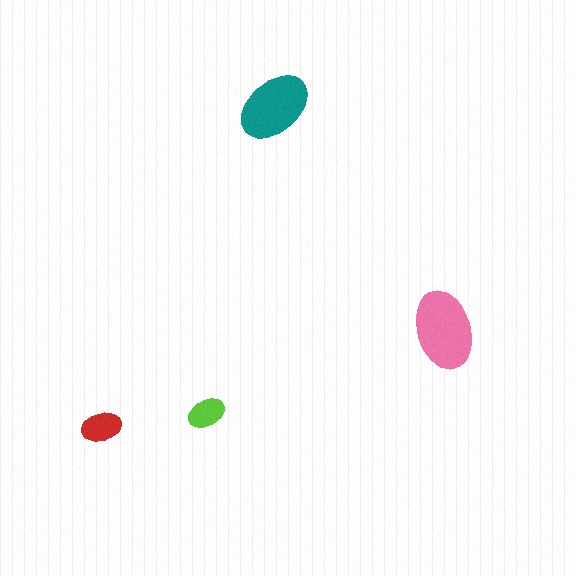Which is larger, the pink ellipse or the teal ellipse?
The pink one.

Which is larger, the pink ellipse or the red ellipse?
The pink one.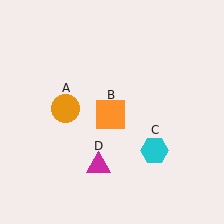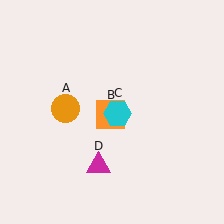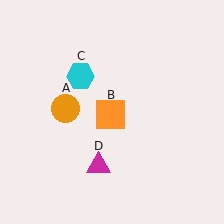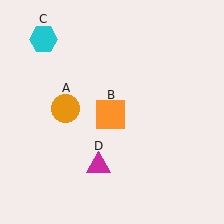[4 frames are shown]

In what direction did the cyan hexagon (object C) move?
The cyan hexagon (object C) moved up and to the left.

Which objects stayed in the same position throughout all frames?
Orange circle (object A) and orange square (object B) and magenta triangle (object D) remained stationary.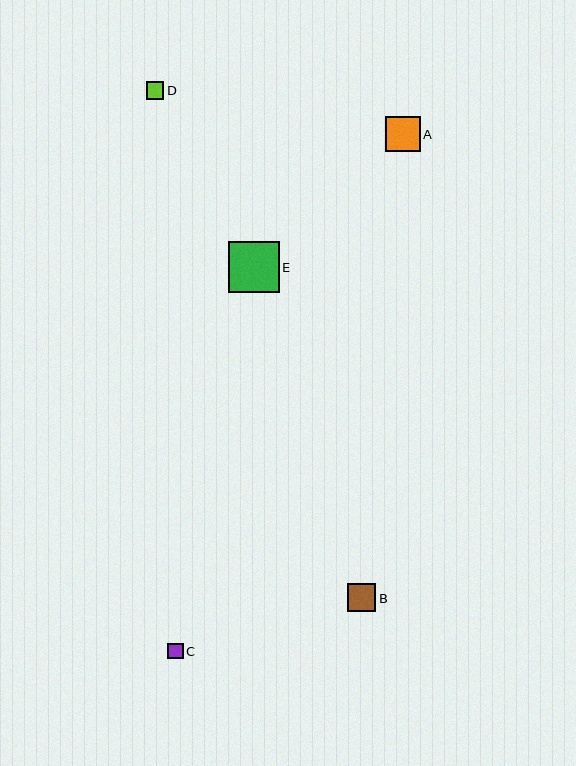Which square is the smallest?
Square C is the smallest with a size of approximately 16 pixels.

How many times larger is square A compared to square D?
Square A is approximately 2.0 times the size of square D.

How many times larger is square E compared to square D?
Square E is approximately 2.9 times the size of square D.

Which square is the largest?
Square E is the largest with a size of approximately 51 pixels.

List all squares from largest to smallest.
From largest to smallest: E, A, B, D, C.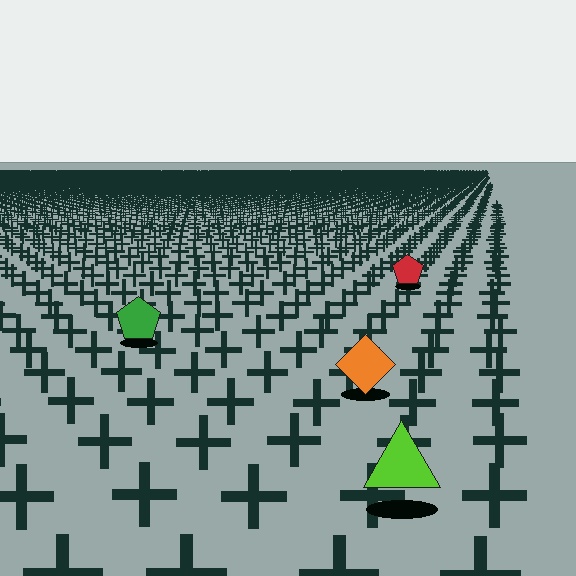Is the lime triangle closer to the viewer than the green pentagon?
Yes. The lime triangle is closer — you can tell from the texture gradient: the ground texture is coarser near it.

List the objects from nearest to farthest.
From nearest to farthest: the lime triangle, the orange diamond, the green pentagon, the red pentagon.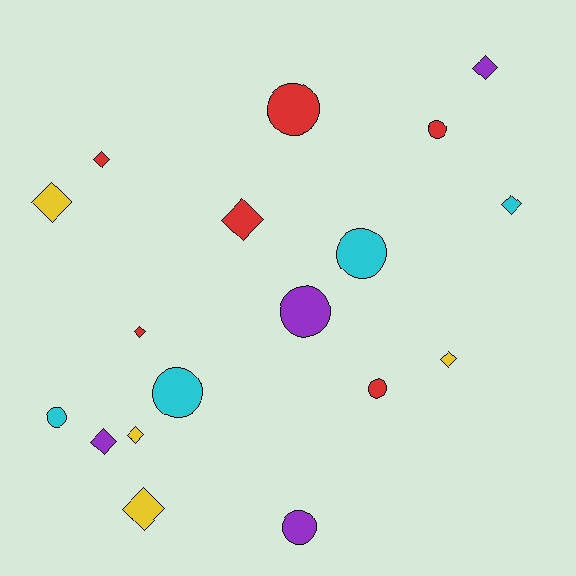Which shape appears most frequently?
Diamond, with 10 objects.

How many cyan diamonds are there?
There is 1 cyan diamond.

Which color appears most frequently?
Red, with 6 objects.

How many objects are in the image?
There are 18 objects.